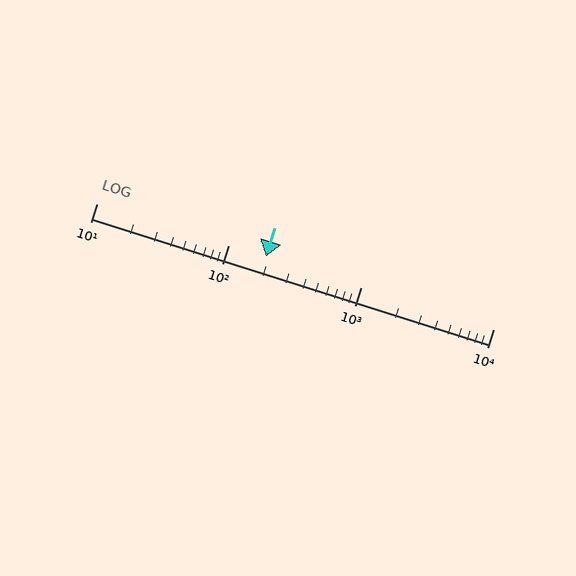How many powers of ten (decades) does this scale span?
The scale spans 3 decades, from 10 to 10000.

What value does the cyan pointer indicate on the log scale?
The pointer indicates approximately 190.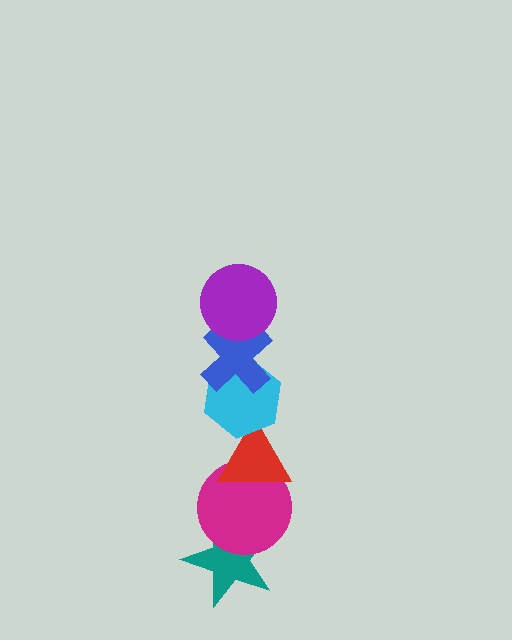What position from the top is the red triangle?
The red triangle is 4th from the top.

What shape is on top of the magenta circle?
The red triangle is on top of the magenta circle.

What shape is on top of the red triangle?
The cyan hexagon is on top of the red triangle.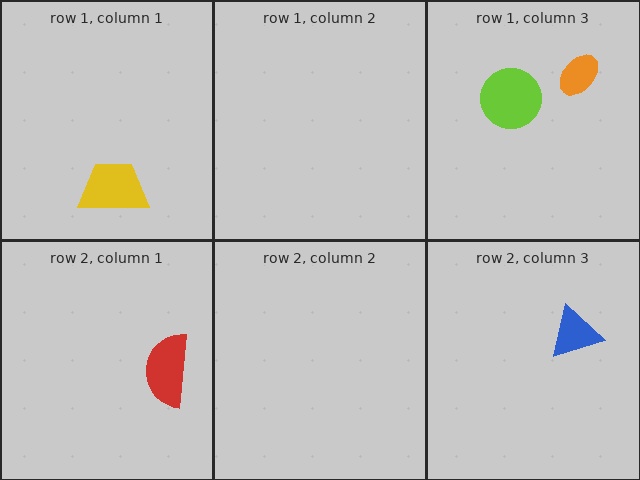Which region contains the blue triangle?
The row 2, column 3 region.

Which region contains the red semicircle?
The row 2, column 1 region.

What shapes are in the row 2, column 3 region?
The blue triangle.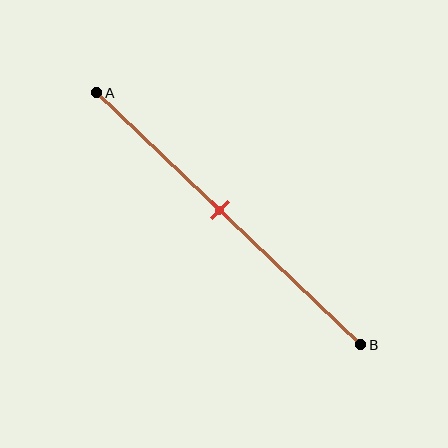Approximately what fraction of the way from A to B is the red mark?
The red mark is approximately 45% of the way from A to B.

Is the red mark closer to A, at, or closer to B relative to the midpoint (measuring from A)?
The red mark is closer to point A than the midpoint of segment AB.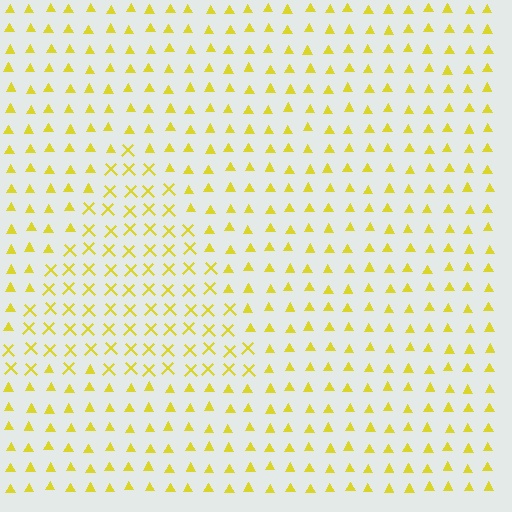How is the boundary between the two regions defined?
The boundary is defined by a change in element shape: X marks inside vs. triangles outside. All elements share the same color and spacing.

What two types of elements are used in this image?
The image uses X marks inside the triangle region and triangles outside it.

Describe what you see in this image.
The image is filled with small yellow elements arranged in a uniform grid. A triangle-shaped region contains X marks, while the surrounding area contains triangles. The boundary is defined purely by the change in element shape.